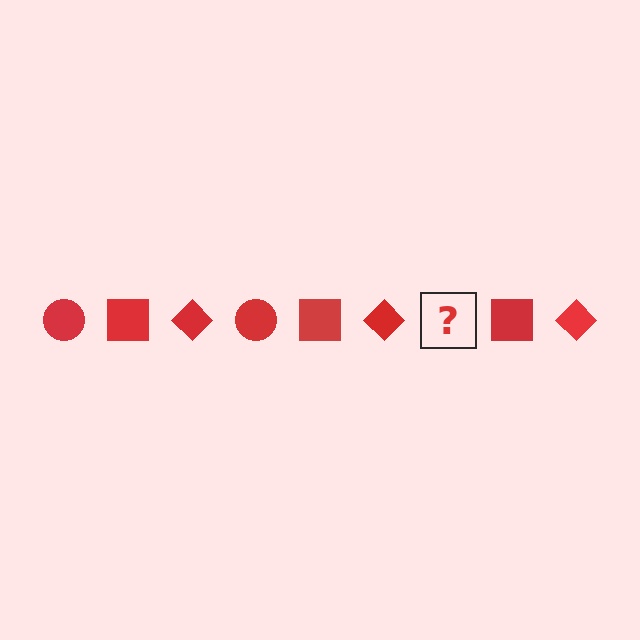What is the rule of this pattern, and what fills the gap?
The rule is that the pattern cycles through circle, square, diamond shapes in red. The gap should be filled with a red circle.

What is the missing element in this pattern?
The missing element is a red circle.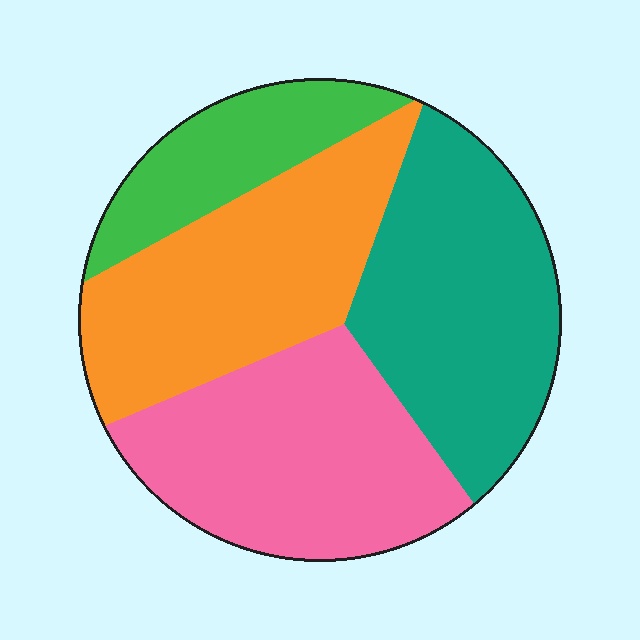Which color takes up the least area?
Green, at roughly 15%.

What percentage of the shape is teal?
Teal covers around 30% of the shape.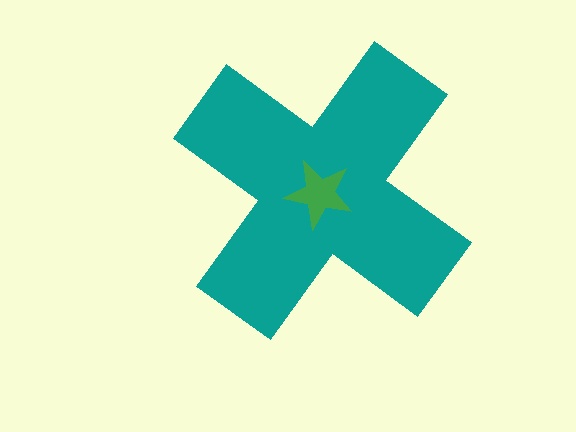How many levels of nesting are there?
2.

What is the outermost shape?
The teal cross.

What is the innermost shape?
The green star.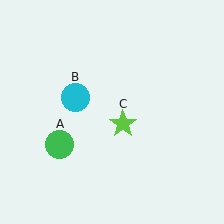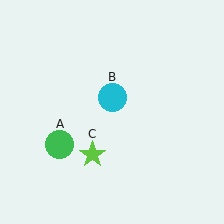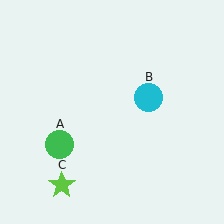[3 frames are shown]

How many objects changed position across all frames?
2 objects changed position: cyan circle (object B), lime star (object C).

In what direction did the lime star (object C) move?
The lime star (object C) moved down and to the left.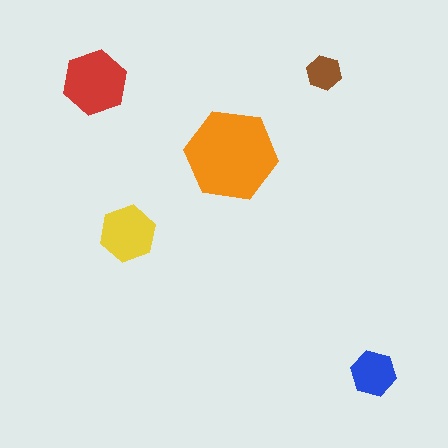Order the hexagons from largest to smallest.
the orange one, the red one, the yellow one, the blue one, the brown one.